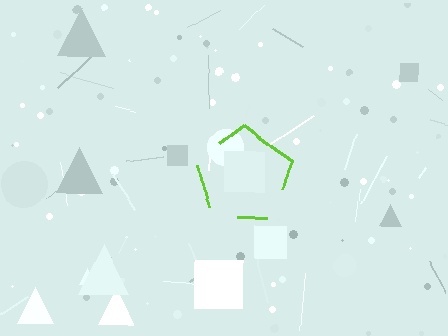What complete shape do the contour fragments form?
The contour fragments form a pentagon.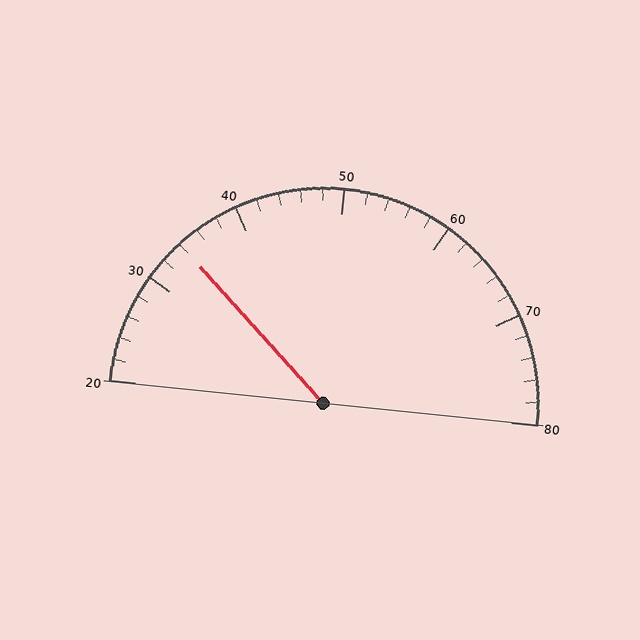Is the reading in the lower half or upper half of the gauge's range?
The reading is in the lower half of the range (20 to 80).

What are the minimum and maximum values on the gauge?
The gauge ranges from 20 to 80.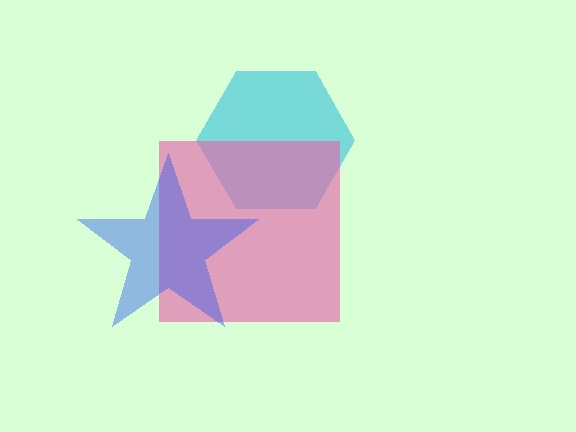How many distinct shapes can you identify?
There are 3 distinct shapes: a cyan hexagon, a pink square, a blue star.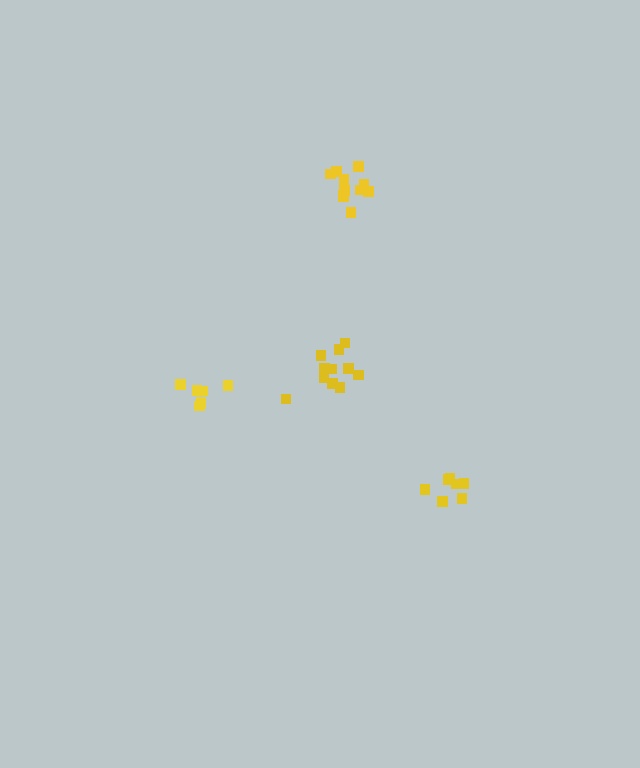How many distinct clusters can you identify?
There are 4 distinct clusters.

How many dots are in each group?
Group 1: 6 dots, Group 2: 11 dots, Group 3: 7 dots, Group 4: 11 dots (35 total).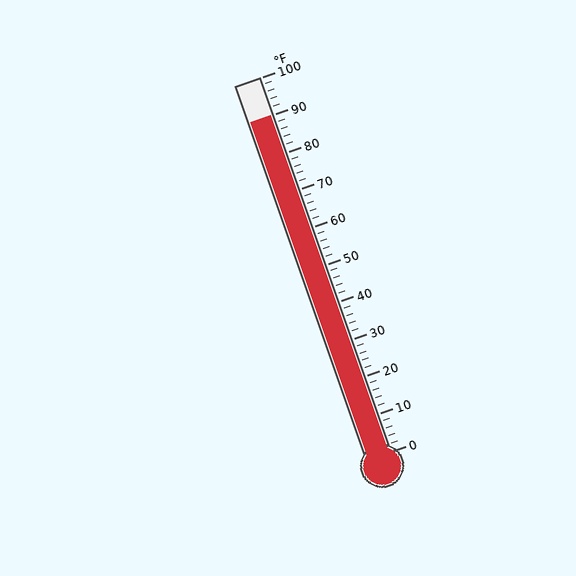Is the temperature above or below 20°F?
The temperature is above 20°F.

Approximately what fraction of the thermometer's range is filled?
The thermometer is filled to approximately 90% of its range.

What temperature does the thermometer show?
The thermometer shows approximately 90°F.